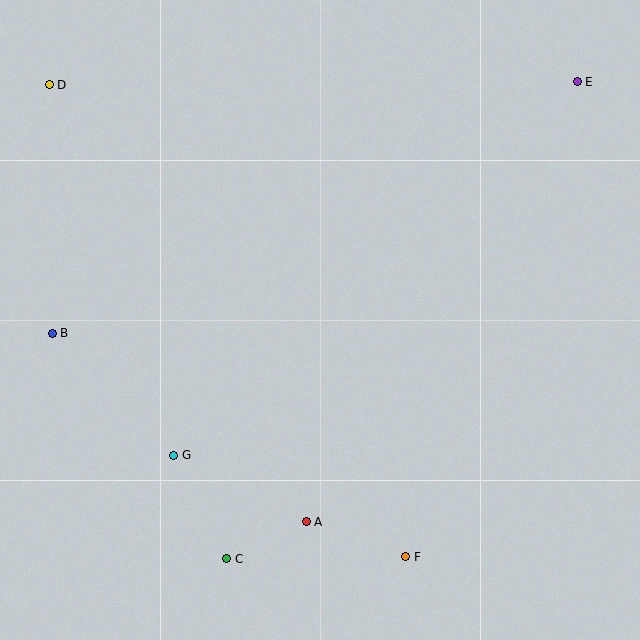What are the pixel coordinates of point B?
Point B is at (52, 333).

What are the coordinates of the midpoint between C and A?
The midpoint between C and A is at (267, 540).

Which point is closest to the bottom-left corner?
Point C is closest to the bottom-left corner.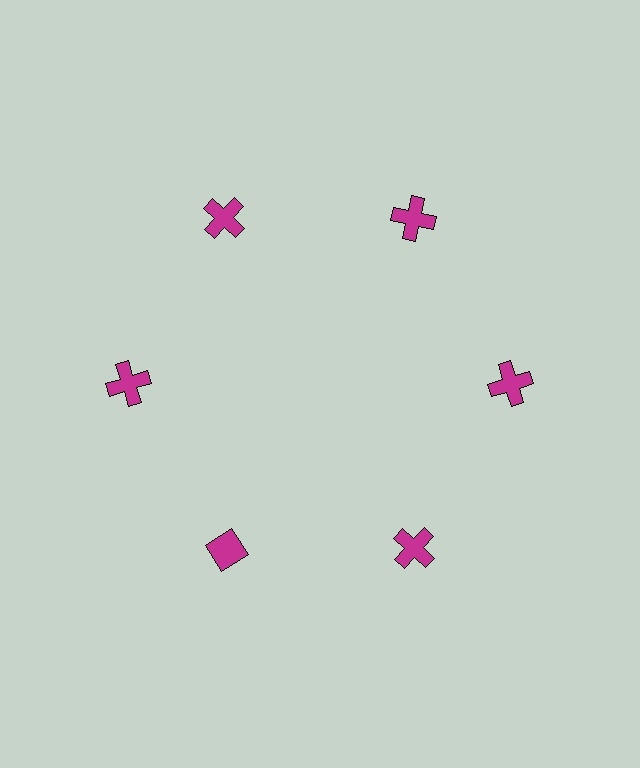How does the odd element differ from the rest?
It has a different shape: diamond instead of cross.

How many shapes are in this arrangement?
There are 6 shapes arranged in a ring pattern.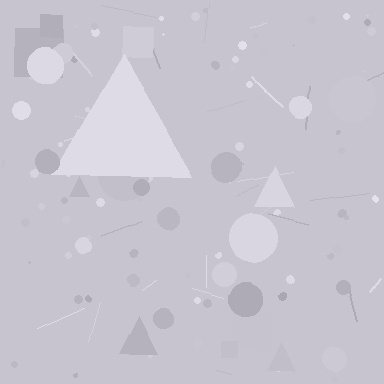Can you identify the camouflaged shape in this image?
The camouflaged shape is a triangle.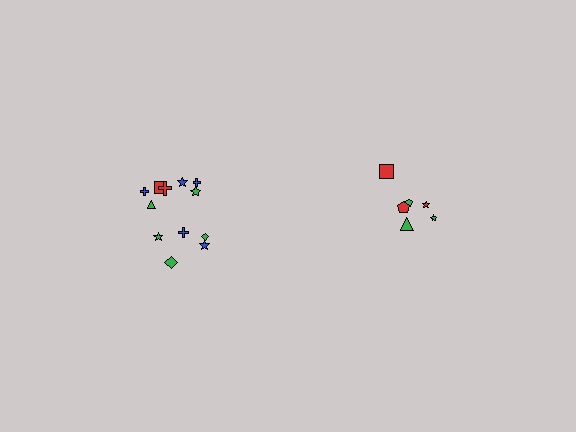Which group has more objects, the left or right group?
The left group.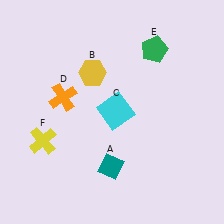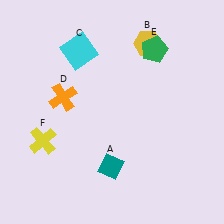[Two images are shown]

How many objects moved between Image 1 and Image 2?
2 objects moved between the two images.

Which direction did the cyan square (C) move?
The cyan square (C) moved up.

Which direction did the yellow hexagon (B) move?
The yellow hexagon (B) moved right.